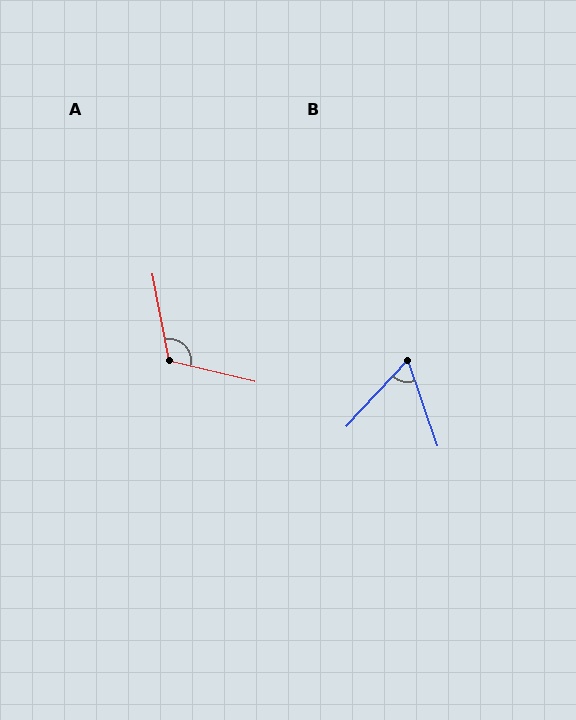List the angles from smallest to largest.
B (62°), A (114°).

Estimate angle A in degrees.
Approximately 114 degrees.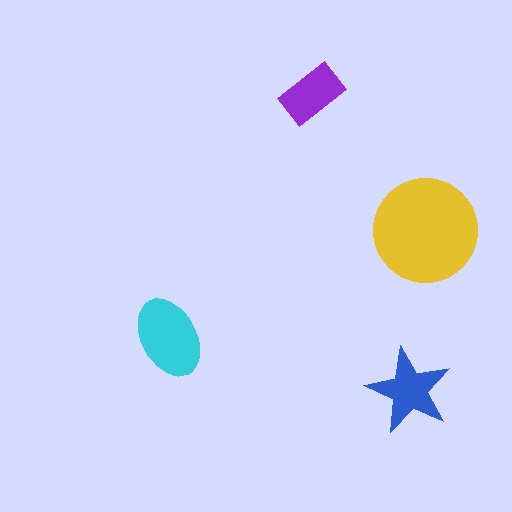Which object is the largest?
The yellow circle.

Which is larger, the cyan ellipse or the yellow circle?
The yellow circle.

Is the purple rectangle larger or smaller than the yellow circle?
Smaller.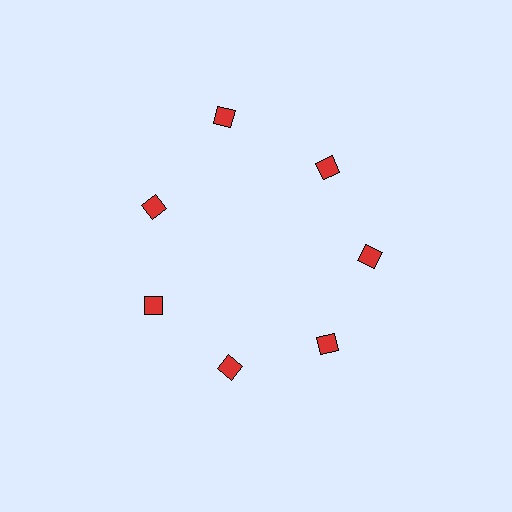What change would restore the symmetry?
The symmetry would be restored by moving it inward, back onto the ring so that all 7 diamonds sit at equal angles and equal distance from the center.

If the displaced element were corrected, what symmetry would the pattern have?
It would have 7-fold rotational symmetry — the pattern would map onto itself every 51 degrees.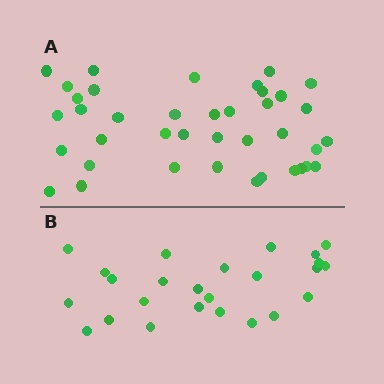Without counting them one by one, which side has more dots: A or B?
Region A (the top region) has more dots.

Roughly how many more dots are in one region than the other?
Region A has approximately 15 more dots than region B.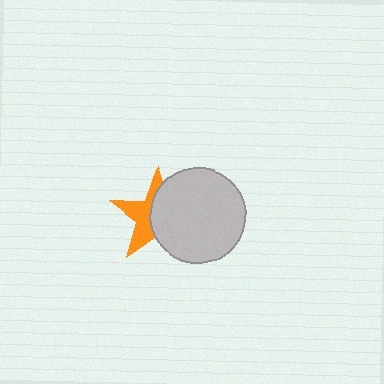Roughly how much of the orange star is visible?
A small part of it is visible (roughly 45%).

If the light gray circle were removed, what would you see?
You would see the complete orange star.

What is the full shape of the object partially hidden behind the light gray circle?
The partially hidden object is an orange star.